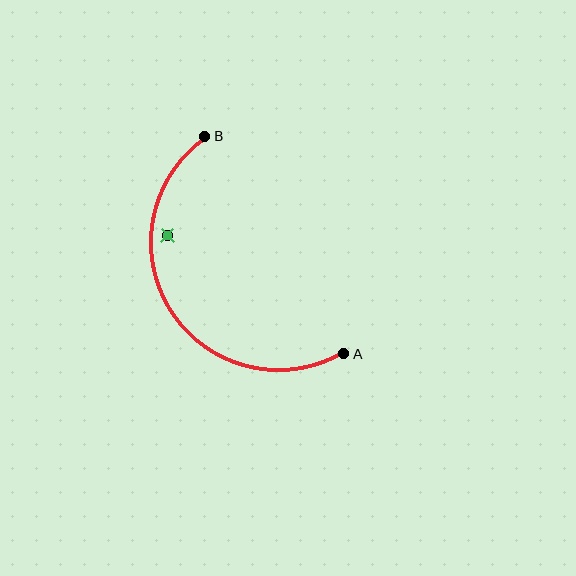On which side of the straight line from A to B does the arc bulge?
The arc bulges to the left of the straight line connecting A and B.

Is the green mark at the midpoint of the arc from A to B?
No — the green mark does not lie on the arc at all. It sits slightly inside the curve.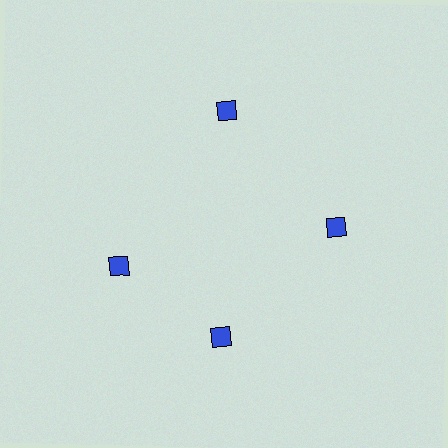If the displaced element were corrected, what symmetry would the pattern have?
It would have 4-fold rotational symmetry — the pattern would map onto itself every 90 degrees.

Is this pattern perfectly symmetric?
No. The 4 blue diamonds are arranged in a ring, but one element near the 9 o'clock position is rotated out of alignment along the ring, breaking the 4-fold rotational symmetry.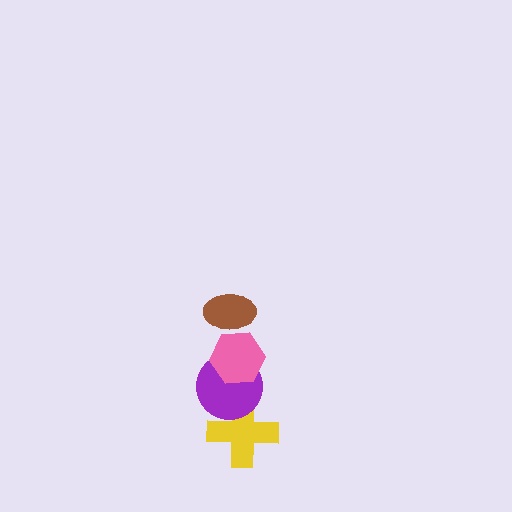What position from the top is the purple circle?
The purple circle is 3rd from the top.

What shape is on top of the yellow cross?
The purple circle is on top of the yellow cross.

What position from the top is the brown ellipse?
The brown ellipse is 1st from the top.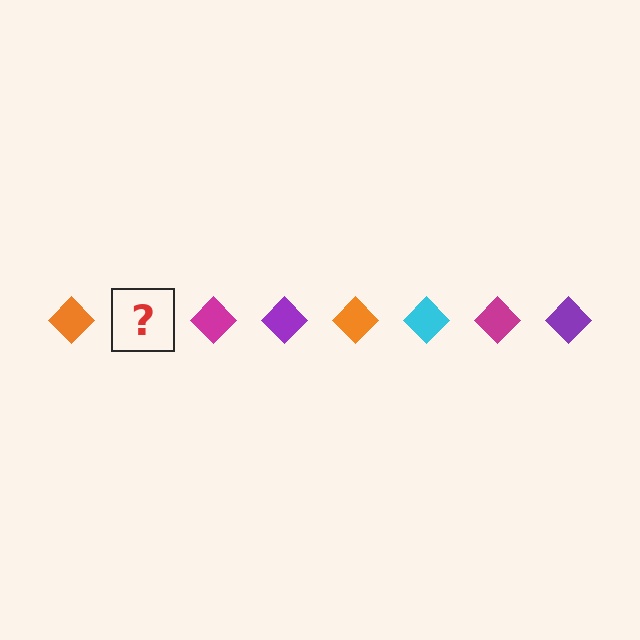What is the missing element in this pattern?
The missing element is a cyan diamond.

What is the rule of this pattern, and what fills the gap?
The rule is that the pattern cycles through orange, cyan, magenta, purple diamonds. The gap should be filled with a cyan diamond.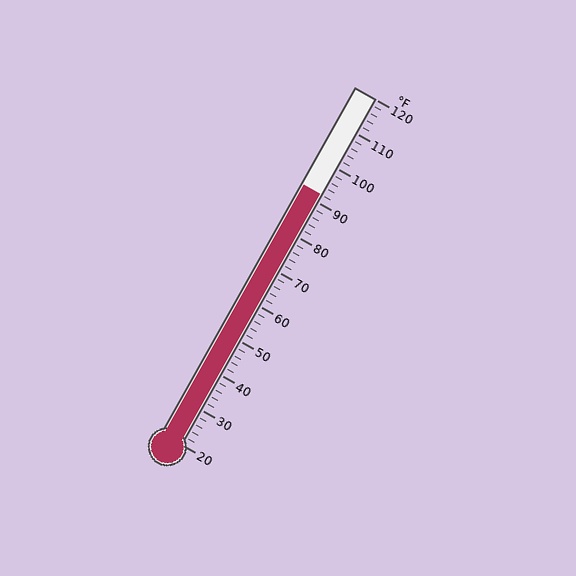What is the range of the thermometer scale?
The thermometer scale ranges from 20°F to 120°F.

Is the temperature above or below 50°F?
The temperature is above 50°F.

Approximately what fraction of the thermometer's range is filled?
The thermometer is filled to approximately 70% of its range.